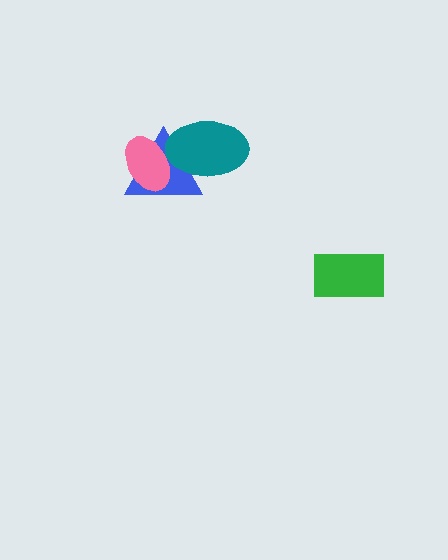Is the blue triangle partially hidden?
Yes, it is partially covered by another shape.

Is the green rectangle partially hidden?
No, no other shape covers it.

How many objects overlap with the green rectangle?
0 objects overlap with the green rectangle.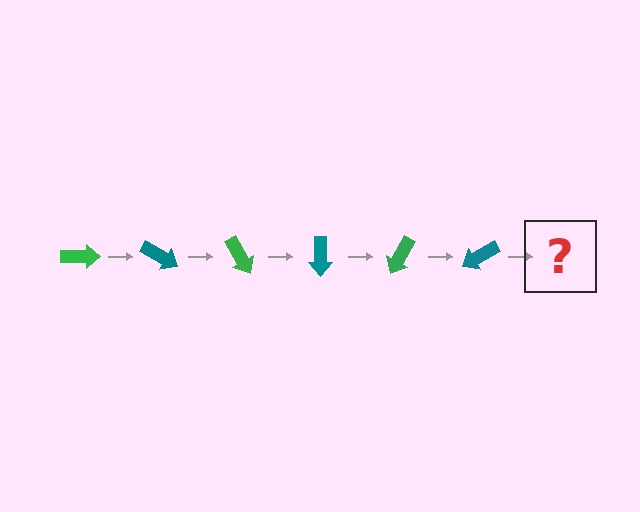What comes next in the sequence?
The next element should be a green arrow, rotated 180 degrees from the start.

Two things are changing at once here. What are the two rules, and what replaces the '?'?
The two rules are that it rotates 30 degrees each step and the color cycles through green and teal. The '?' should be a green arrow, rotated 180 degrees from the start.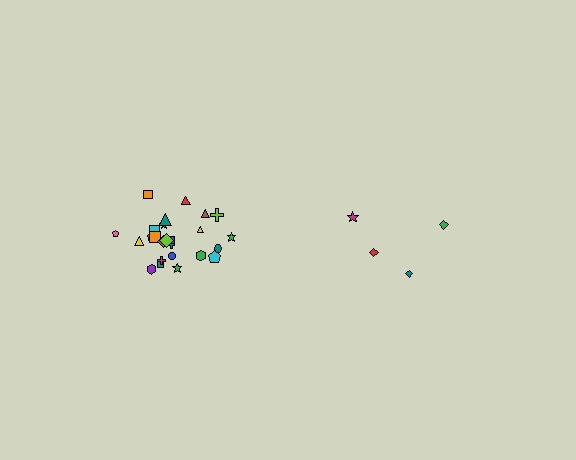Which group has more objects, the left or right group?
The left group.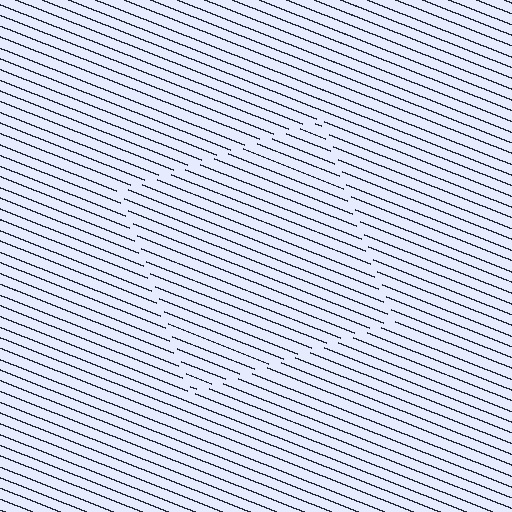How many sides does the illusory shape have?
4 sides — the line-ends trace a square.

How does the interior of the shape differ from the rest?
The interior of the shape contains the same grating, shifted by half a period — the contour is defined by the phase discontinuity where line-ends from the inner and outer gratings abut.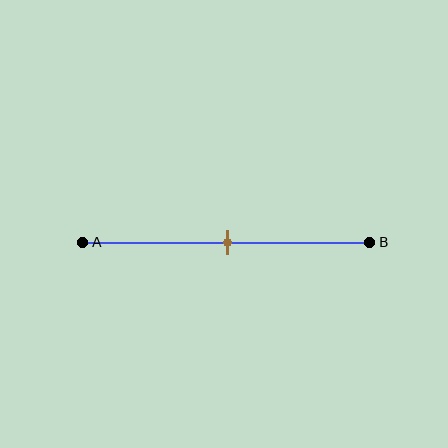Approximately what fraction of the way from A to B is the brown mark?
The brown mark is approximately 50% of the way from A to B.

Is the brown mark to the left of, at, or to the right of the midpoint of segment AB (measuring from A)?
The brown mark is approximately at the midpoint of segment AB.